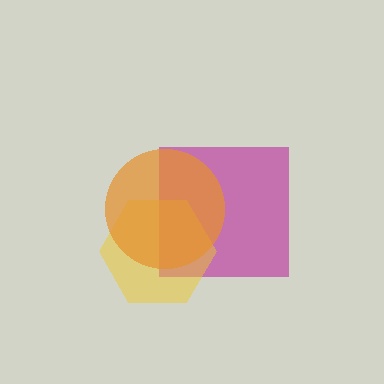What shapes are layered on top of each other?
The layered shapes are: a magenta square, a yellow hexagon, an orange circle.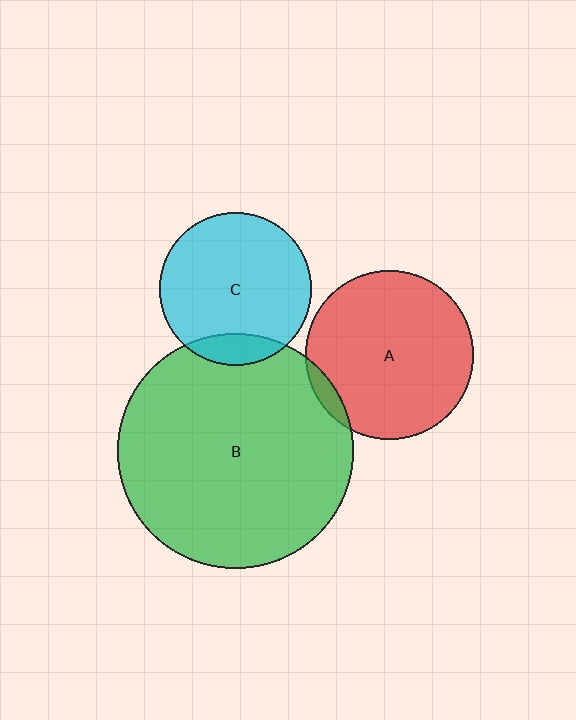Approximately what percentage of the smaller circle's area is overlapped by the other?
Approximately 5%.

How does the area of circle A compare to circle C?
Approximately 1.2 times.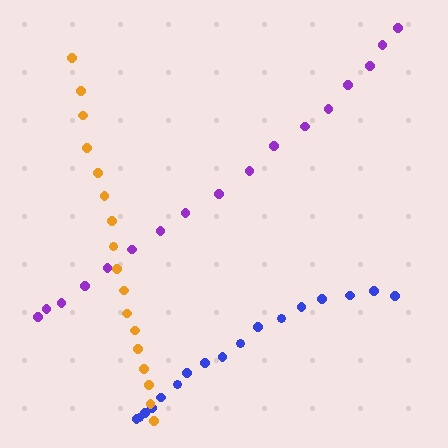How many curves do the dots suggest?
There are 3 distinct paths.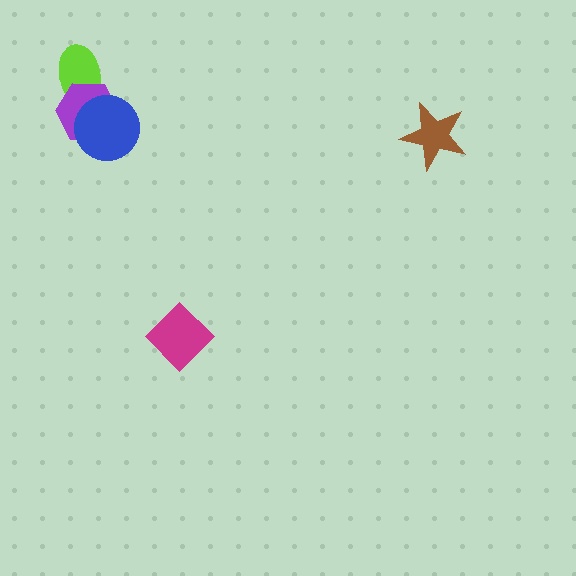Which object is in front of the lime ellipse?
The purple hexagon is in front of the lime ellipse.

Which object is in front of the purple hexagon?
The blue circle is in front of the purple hexagon.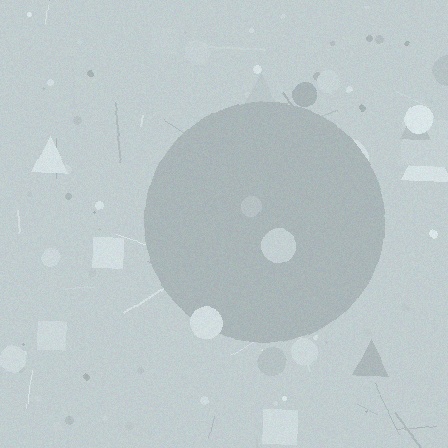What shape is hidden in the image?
A circle is hidden in the image.